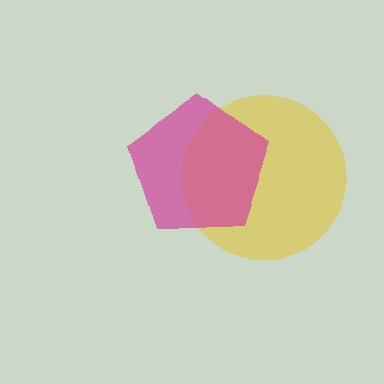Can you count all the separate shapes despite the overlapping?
Yes, there are 2 separate shapes.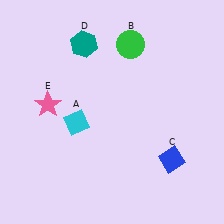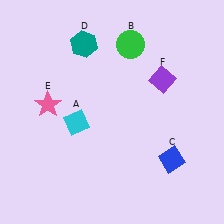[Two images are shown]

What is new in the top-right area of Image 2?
A purple diamond (F) was added in the top-right area of Image 2.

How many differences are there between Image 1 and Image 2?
There is 1 difference between the two images.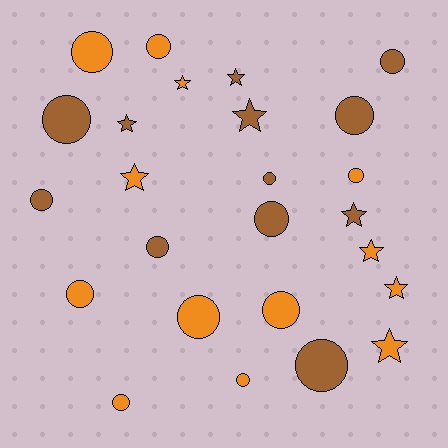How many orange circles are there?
There are 8 orange circles.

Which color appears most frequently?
Orange, with 13 objects.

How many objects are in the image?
There are 25 objects.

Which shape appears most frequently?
Circle, with 16 objects.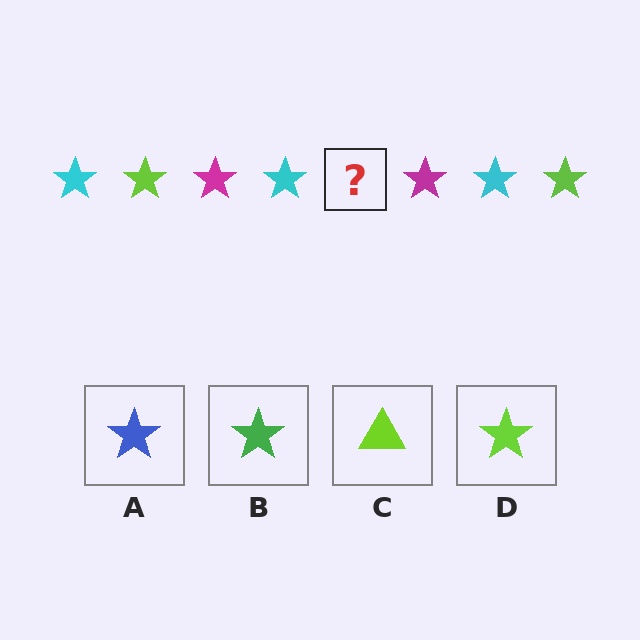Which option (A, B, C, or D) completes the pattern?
D.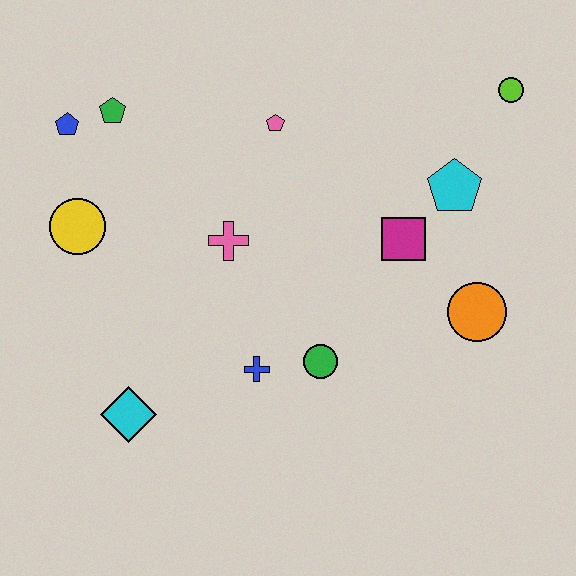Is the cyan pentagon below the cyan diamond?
No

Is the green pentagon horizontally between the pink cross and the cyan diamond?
No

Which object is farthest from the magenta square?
The blue pentagon is farthest from the magenta square.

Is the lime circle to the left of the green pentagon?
No